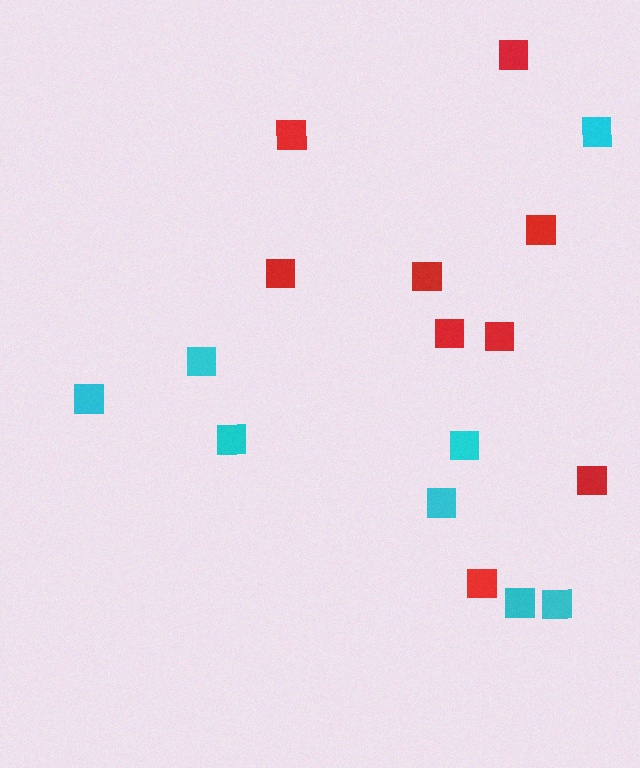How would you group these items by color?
There are 2 groups: one group of red squares (9) and one group of cyan squares (8).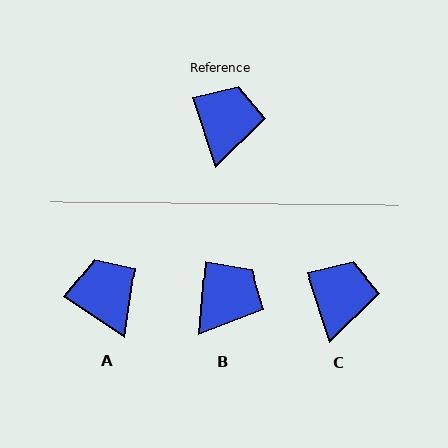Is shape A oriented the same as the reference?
No, it is off by about 38 degrees.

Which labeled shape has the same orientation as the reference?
C.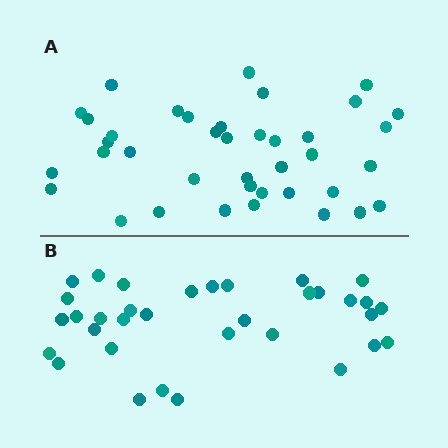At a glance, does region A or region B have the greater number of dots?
Region A (the top region) has more dots.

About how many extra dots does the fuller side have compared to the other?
Region A has about 5 more dots than region B.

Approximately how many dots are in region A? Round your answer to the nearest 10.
About 40 dots. (The exact count is 39, which rounds to 40.)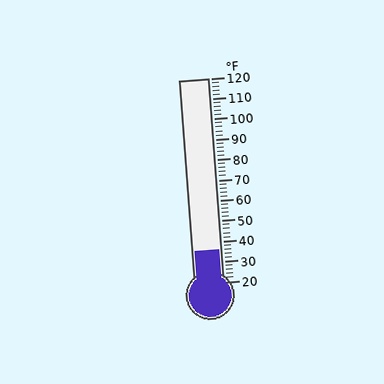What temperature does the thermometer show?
The thermometer shows approximately 36°F.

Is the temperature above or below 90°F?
The temperature is below 90°F.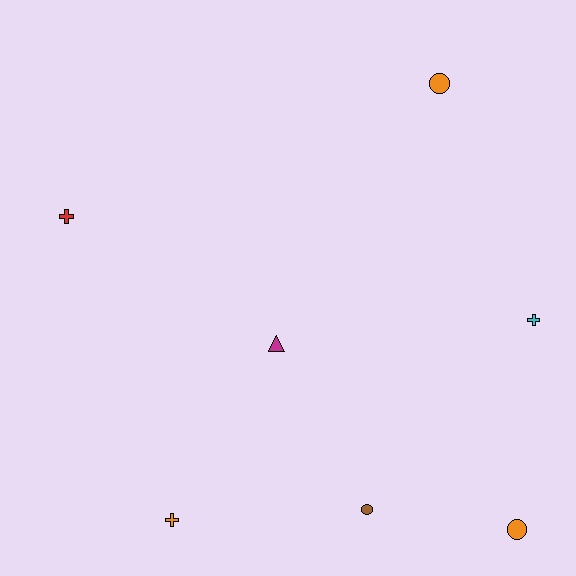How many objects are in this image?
There are 7 objects.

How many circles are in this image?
There are 3 circles.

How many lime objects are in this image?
There are no lime objects.